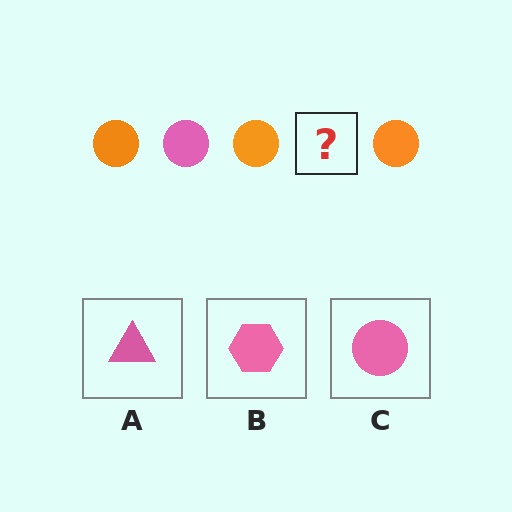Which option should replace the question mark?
Option C.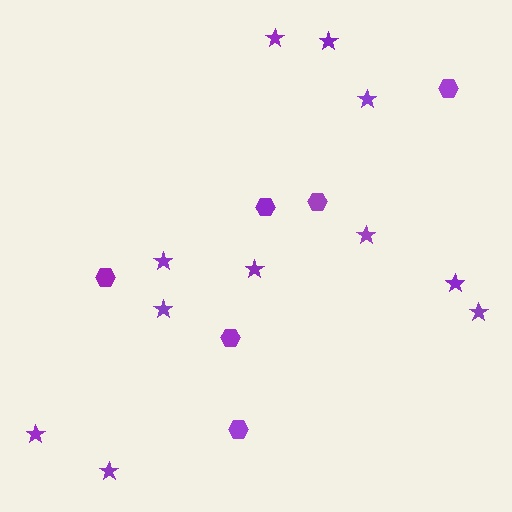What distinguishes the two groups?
There are 2 groups: one group of stars (11) and one group of hexagons (6).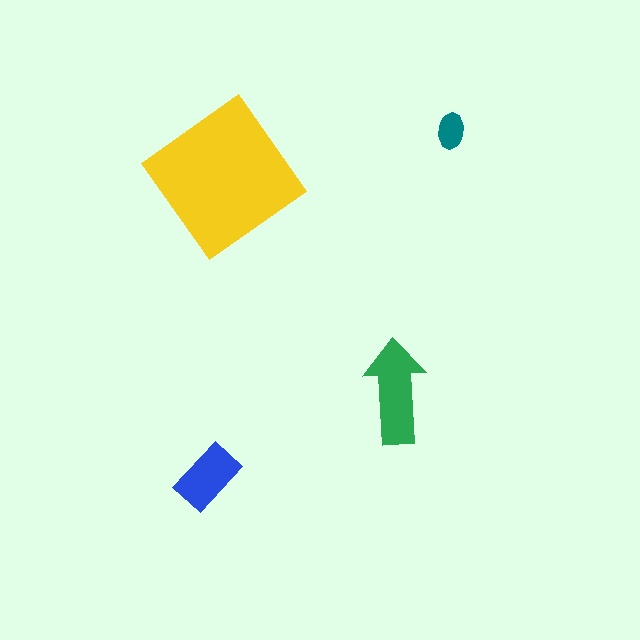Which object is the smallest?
The teal ellipse.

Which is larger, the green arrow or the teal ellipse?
The green arrow.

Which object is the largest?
The yellow diamond.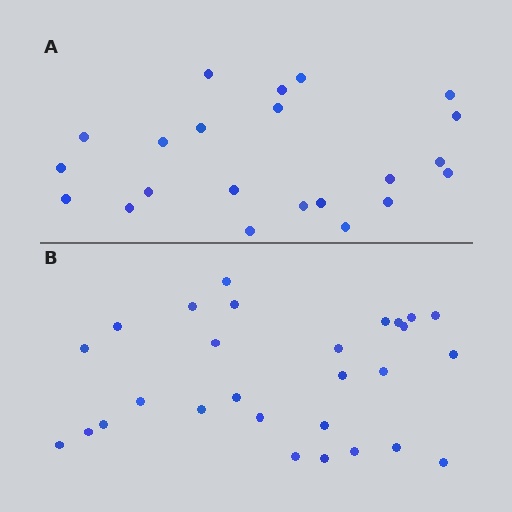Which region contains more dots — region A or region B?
Region B (the bottom region) has more dots.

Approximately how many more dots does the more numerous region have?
Region B has about 6 more dots than region A.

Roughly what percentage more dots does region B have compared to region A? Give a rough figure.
About 25% more.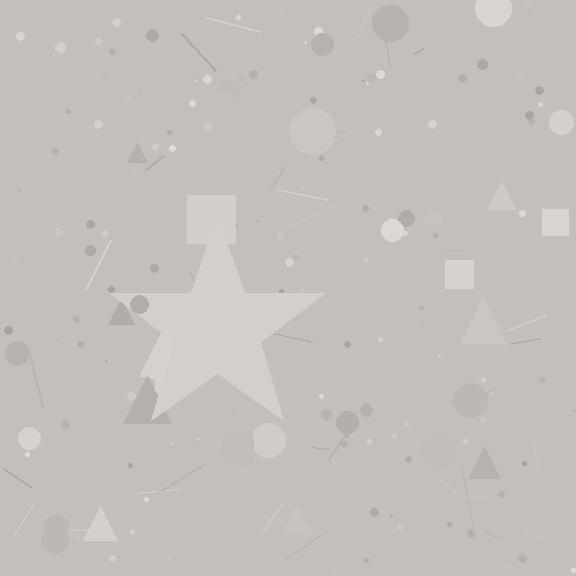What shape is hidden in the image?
A star is hidden in the image.